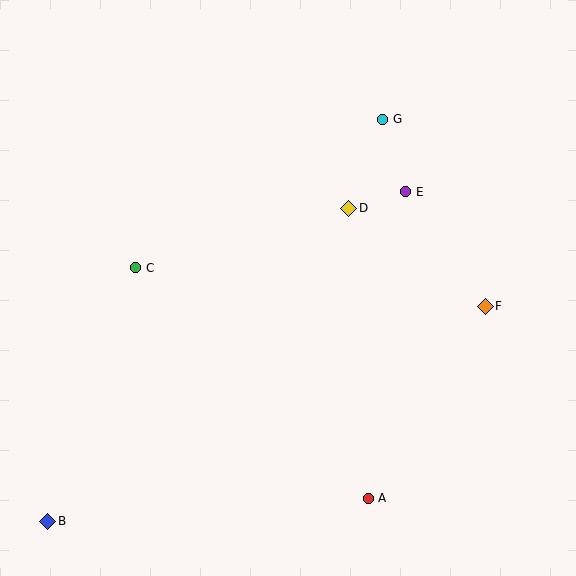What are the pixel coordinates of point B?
Point B is at (48, 521).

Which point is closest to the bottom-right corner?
Point A is closest to the bottom-right corner.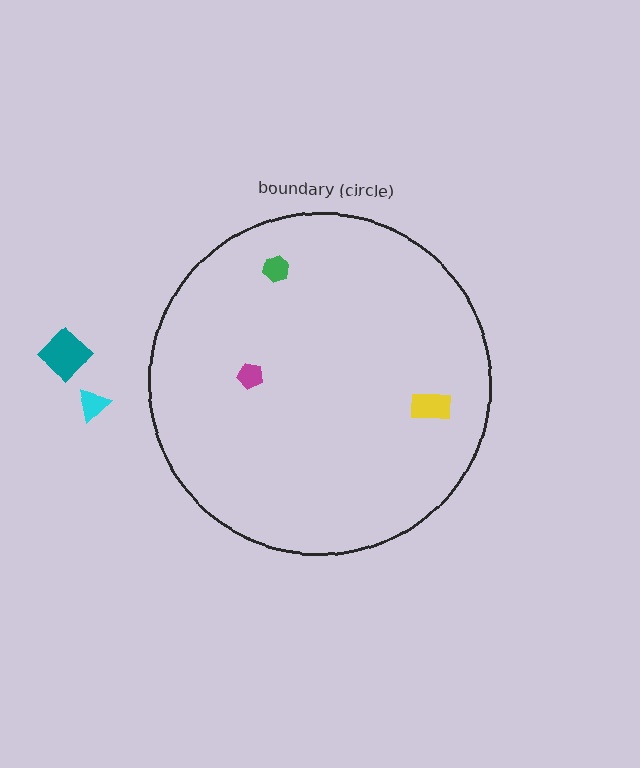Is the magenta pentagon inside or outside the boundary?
Inside.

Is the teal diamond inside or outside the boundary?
Outside.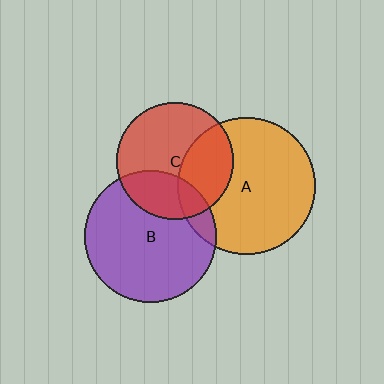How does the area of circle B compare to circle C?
Approximately 1.3 times.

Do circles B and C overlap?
Yes.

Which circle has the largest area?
Circle A (orange).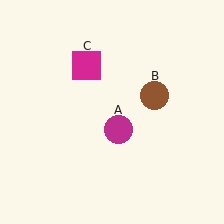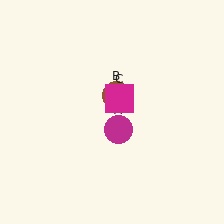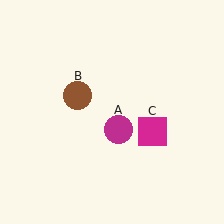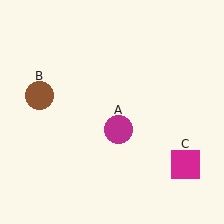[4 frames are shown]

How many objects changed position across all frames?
2 objects changed position: brown circle (object B), magenta square (object C).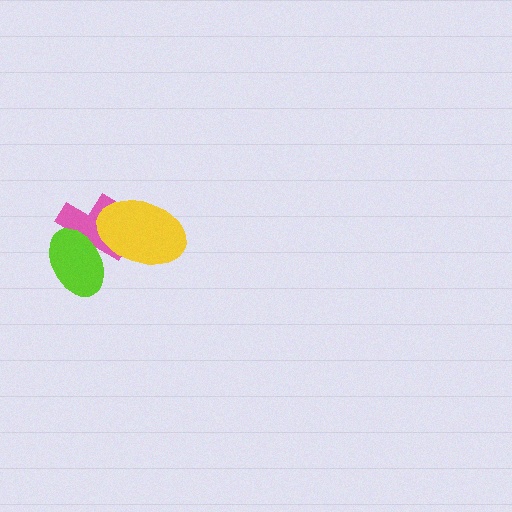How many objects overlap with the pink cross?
2 objects overlap with the pink cross.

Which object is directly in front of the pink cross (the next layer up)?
The yellow ellipse is directly in front of the pink cross.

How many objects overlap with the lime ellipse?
2 objects overlap with the lime ellipse.